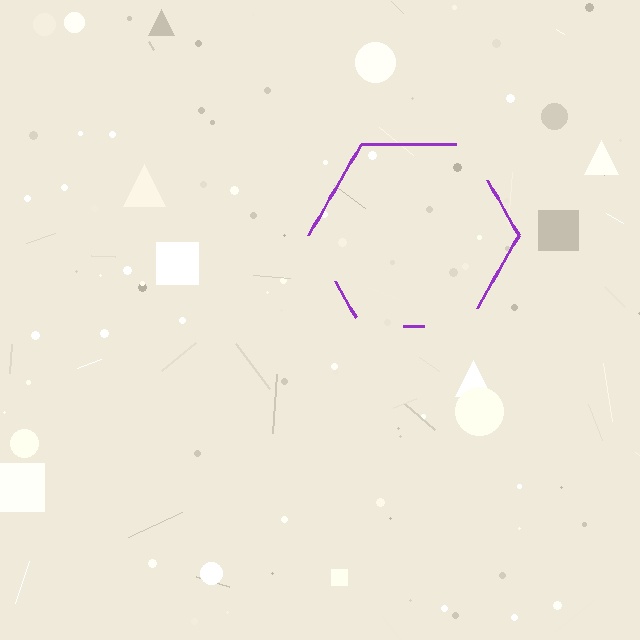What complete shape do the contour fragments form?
The contour fragments form a hexagon.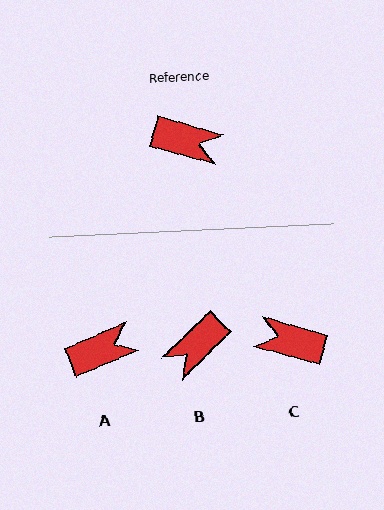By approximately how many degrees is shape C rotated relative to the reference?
Approximately 180 degrees clockwise.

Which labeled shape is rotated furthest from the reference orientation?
C, about 180 degrees away.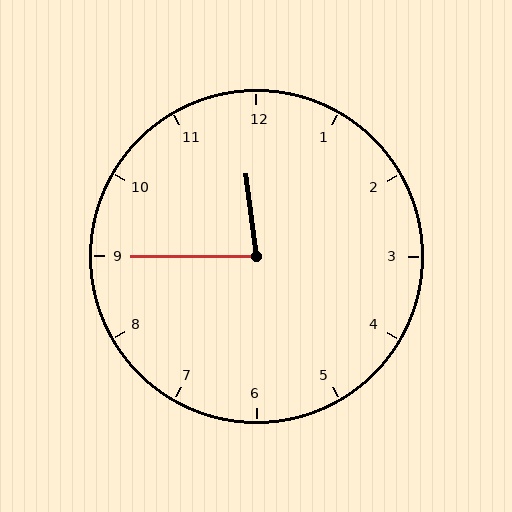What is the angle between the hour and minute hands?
Approximately 82 degrees.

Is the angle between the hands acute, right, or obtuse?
It is acute.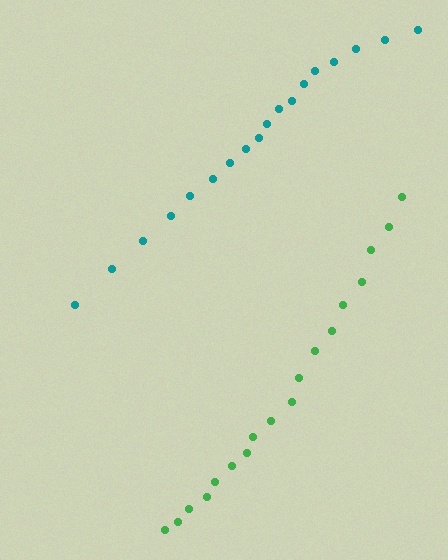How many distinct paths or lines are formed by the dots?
There are 2 distinct paths.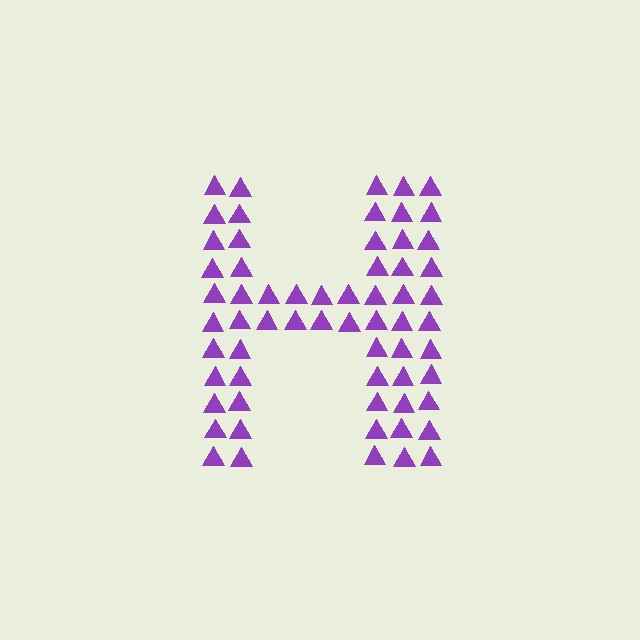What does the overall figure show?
The overall figure shows the letter H.